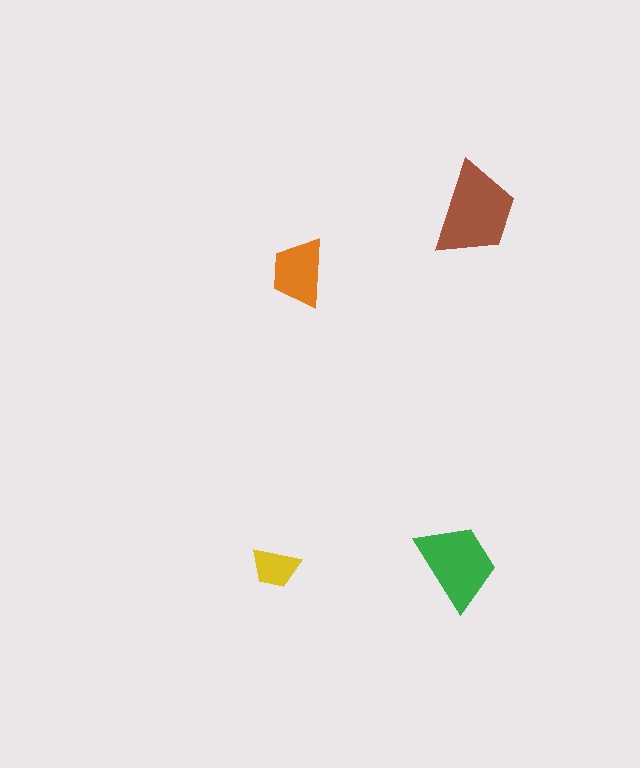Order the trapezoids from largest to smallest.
the brown one, the green one, the orange one, the yellow one.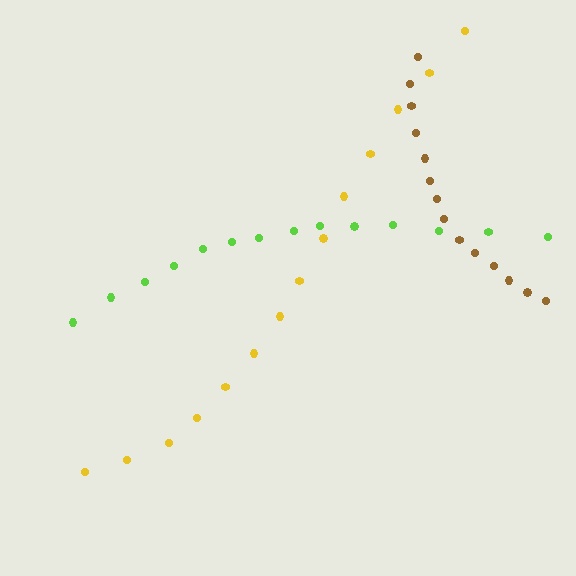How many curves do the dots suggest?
There are 3 distinct paths.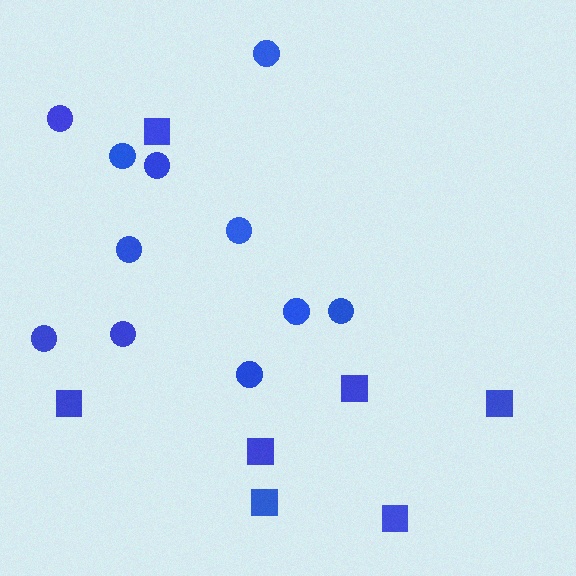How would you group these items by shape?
There are 2 groups: one group of squares (7) and one group of circles (11).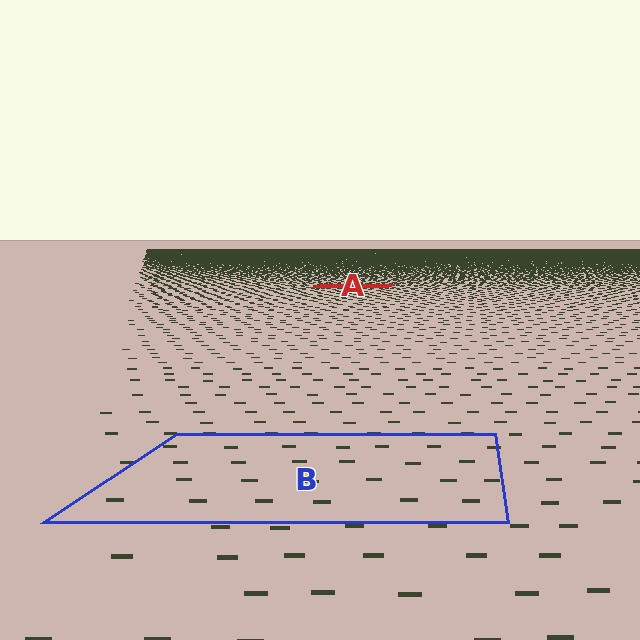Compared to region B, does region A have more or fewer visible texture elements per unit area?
Region A has more texture elements per unit area — they are packed more densely because it is farther away.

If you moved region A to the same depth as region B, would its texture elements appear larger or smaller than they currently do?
They would appear larger. At a closer depth, the same texture elements are projected at a bigger on-screen size.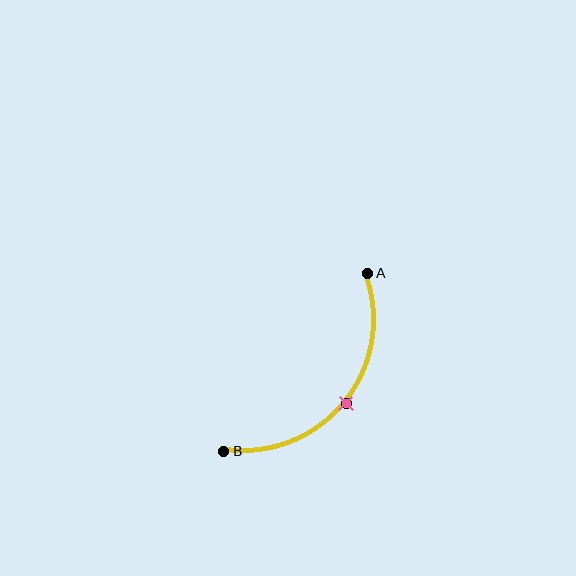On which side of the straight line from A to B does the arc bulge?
The arc bulges below and to the right of the straight line connecting A and B.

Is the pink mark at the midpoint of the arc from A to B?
Yes. The pink mark lies on the arc at equal arc-length from both A and B — it is the arc midpoint.